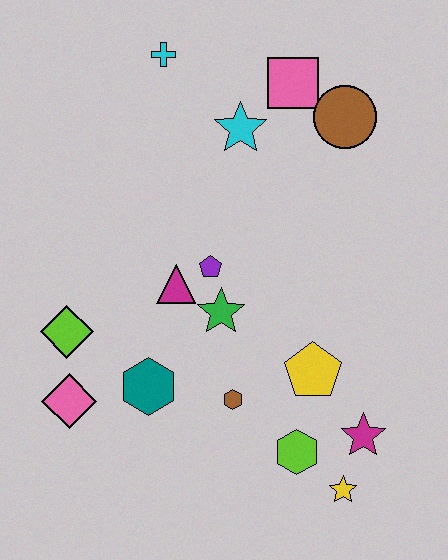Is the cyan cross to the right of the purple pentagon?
No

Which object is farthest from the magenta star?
The cyan cross is farthest from the magenta star.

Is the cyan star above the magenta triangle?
Yes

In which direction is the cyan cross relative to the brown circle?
The cyan cross is to the left of the brown circle.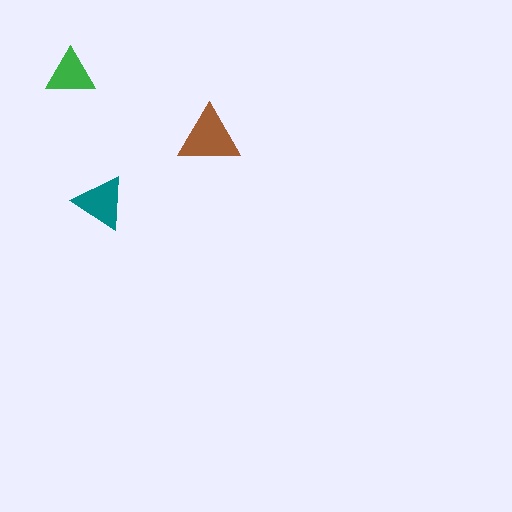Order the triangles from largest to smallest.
the brown one, the teal one, the green one.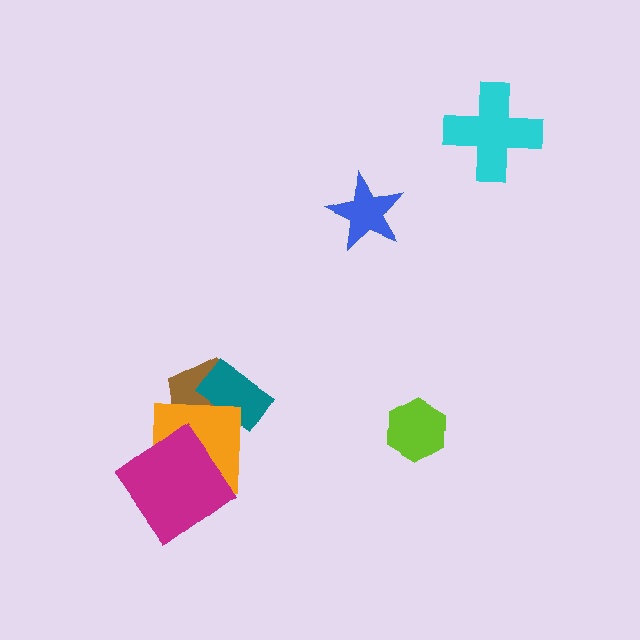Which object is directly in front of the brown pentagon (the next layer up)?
The teal rectangle is directly in front of the brown pentagon.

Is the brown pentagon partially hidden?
Yes, it is partially covered by another shape.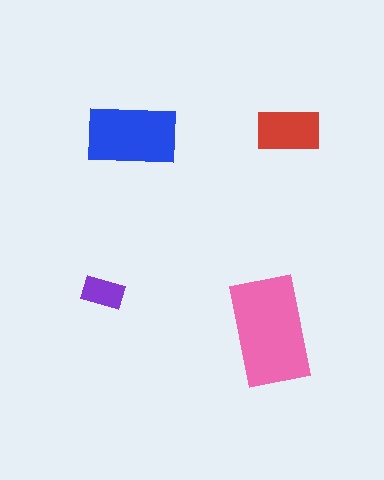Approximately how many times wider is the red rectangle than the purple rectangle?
About 1.5 times wider.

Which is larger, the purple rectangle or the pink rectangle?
The pink one.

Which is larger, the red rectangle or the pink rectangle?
The pink one.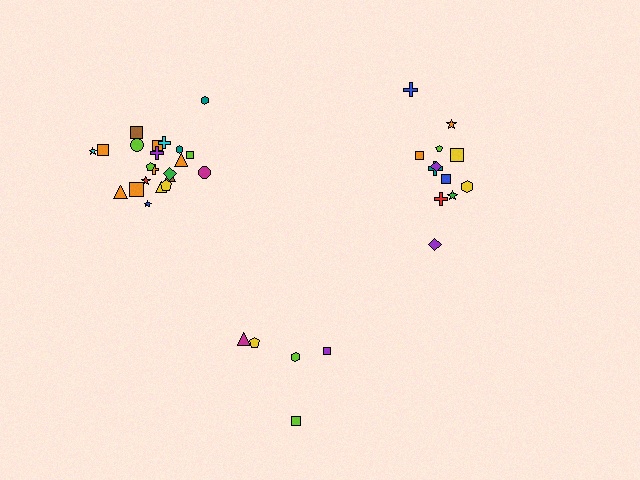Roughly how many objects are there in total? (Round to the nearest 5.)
Roughly 40 objects in total.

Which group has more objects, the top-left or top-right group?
The top-left group.